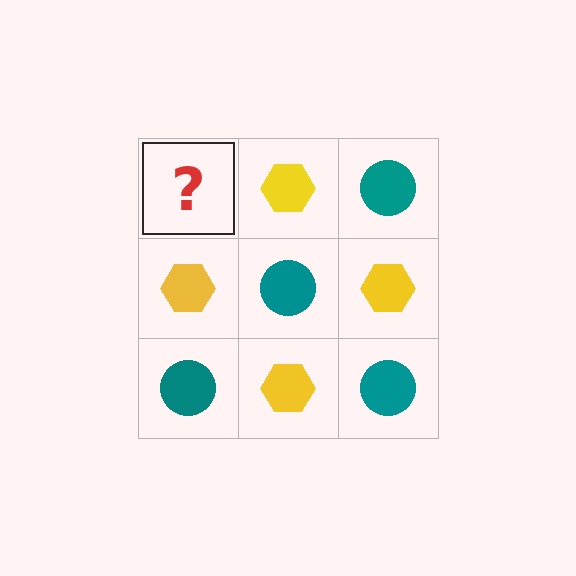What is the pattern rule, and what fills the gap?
The rule is that it alternates teal circle and yellow hexagon in a checkerboard pattern. The gap should be filled with a teal circle.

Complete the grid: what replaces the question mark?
The question mark should be replaced with a teal circle.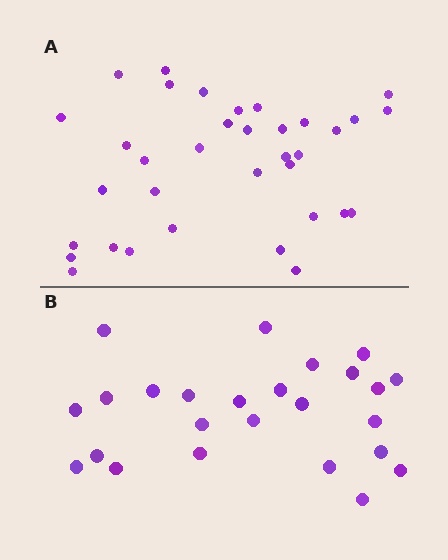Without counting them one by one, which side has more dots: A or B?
Region A (the top region) has more dots.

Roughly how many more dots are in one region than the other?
Region A has roughly 10 or so more dots than region B.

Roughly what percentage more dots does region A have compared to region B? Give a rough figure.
About 40% more.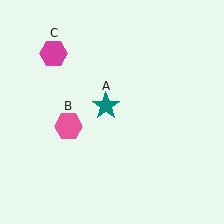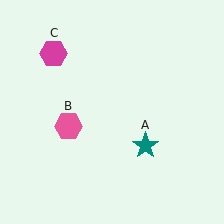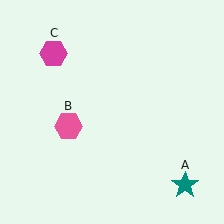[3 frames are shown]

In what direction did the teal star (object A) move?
The teal star (object A) moved down and to the right.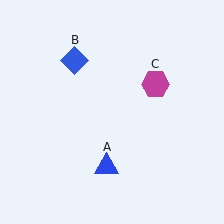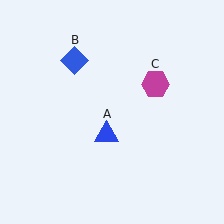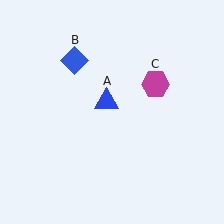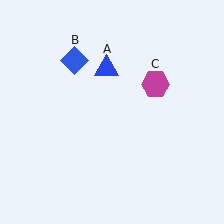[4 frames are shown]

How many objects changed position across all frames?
1 object changed position: blue triangle (object A).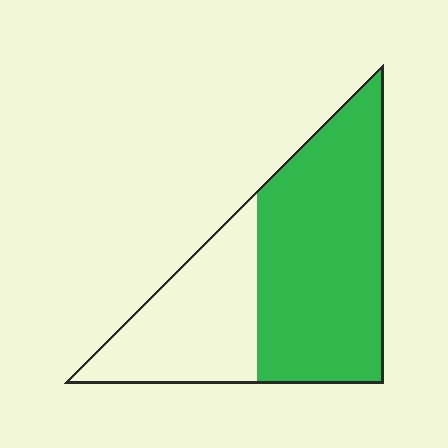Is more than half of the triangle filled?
Yes.